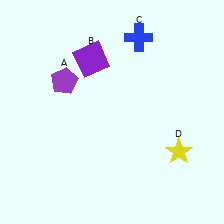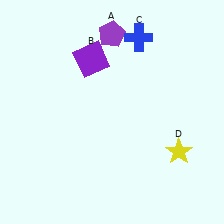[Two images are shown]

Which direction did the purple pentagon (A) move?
The purple pentagon (A) moved right.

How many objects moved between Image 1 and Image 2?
1 object moved between the two images.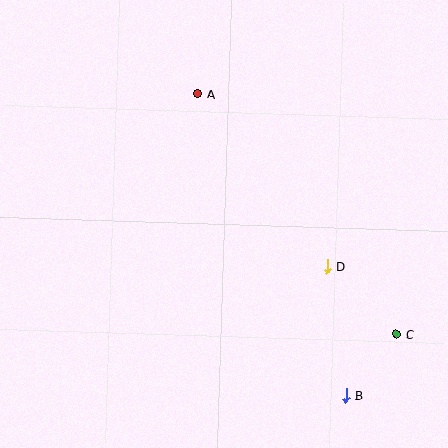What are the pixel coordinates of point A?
Point A is at (198, 94).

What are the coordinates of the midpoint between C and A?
The midpoint between C and A is at (297, 214).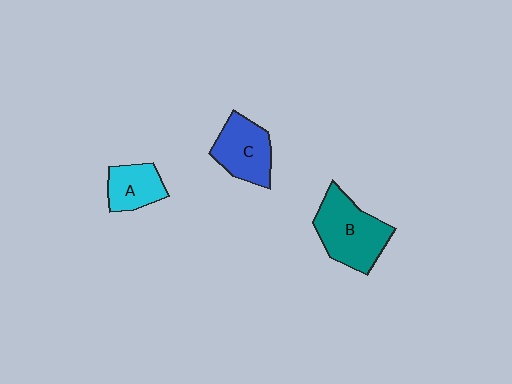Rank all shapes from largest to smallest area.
From largest to smallest: B (teal), C (blue), A (cyan).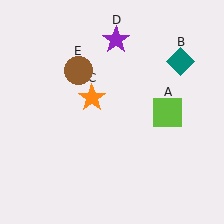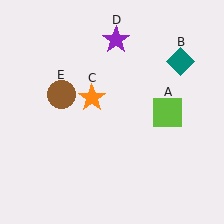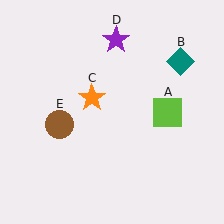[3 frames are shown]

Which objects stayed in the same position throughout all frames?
Lime square (object A) and teal diamond (object B) and orange star (object C) and purple star (object D) remained stationary.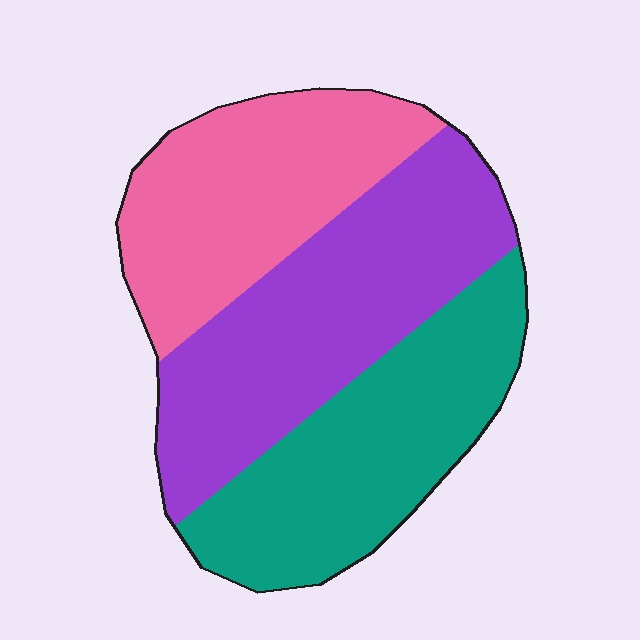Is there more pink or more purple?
Purple.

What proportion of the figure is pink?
Pink takes up about one third (1/3) of the figure.